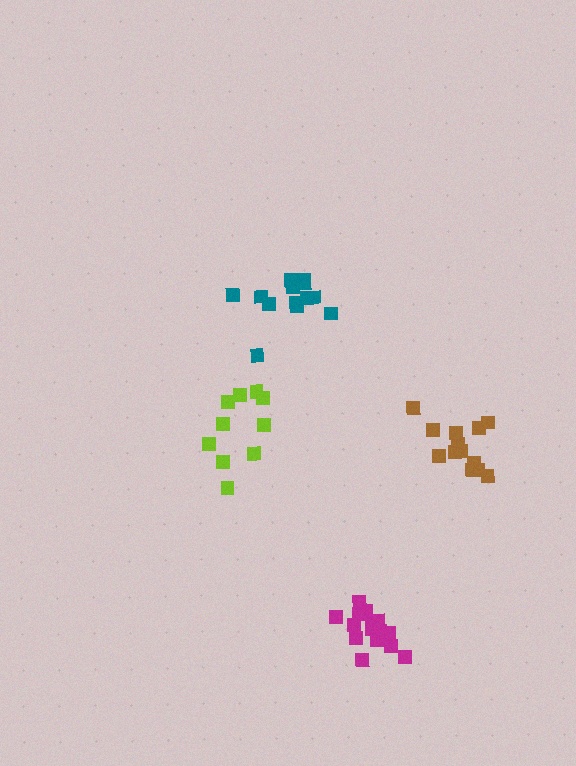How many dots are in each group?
Group 1: 10 dots, Group 2: 15 dots, Group 3: 13 dots, Group 4: 13 dots (51 total).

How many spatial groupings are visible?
There are 4 spatial groupings.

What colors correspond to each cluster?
The clusters are colored: lime, magenta, teal, brown.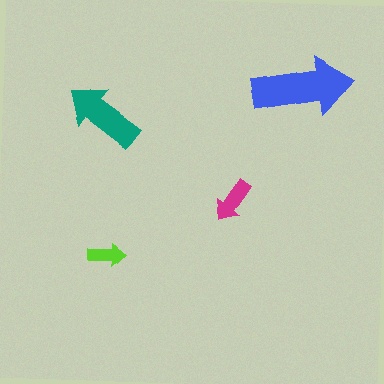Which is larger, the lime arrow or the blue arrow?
The blue one.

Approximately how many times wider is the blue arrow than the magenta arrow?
About 2 times wider.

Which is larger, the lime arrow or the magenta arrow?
The magenta one.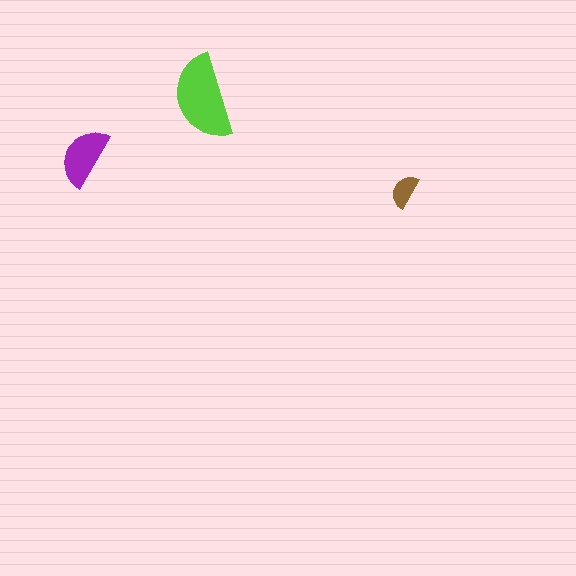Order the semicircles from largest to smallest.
the lime one, the purple one, the brown one.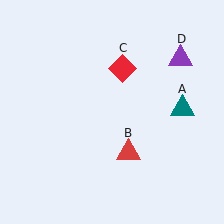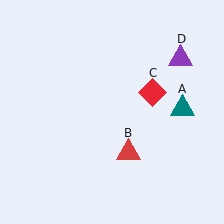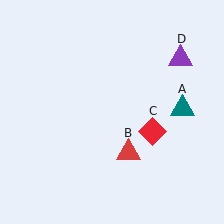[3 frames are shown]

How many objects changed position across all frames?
1 object changed position: red diamond (object C).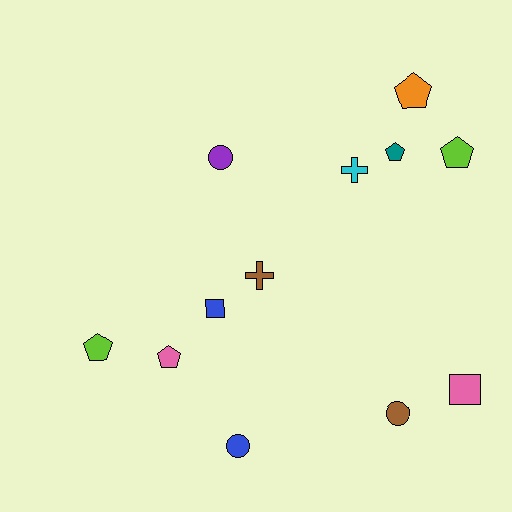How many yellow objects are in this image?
There are no yellow objects.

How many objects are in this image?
There are 12 objects.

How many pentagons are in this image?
There are 5 pentagons.